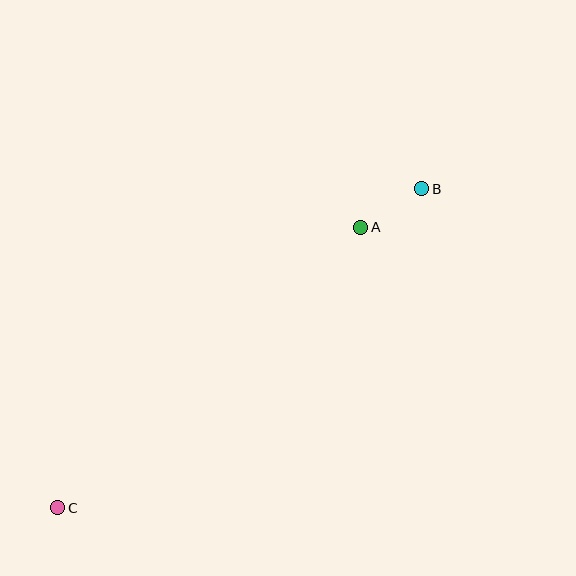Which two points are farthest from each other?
Points B and C are farthest from each other.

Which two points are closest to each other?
Points A and B are closest to each other.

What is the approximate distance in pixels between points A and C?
The distance between A and C is approximately 413 pixels.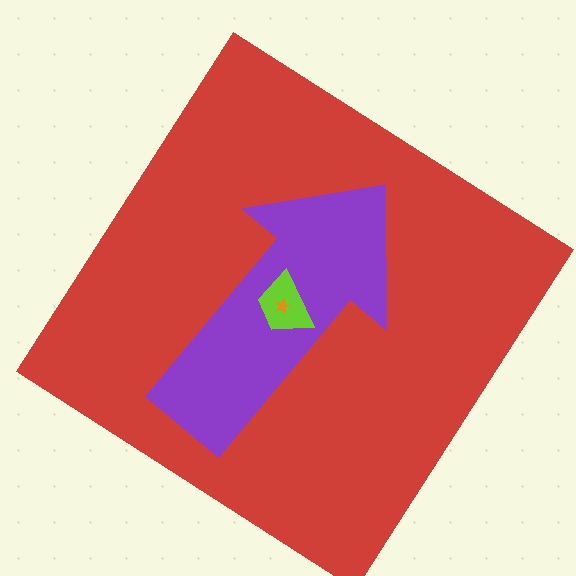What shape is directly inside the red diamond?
The purple arrow.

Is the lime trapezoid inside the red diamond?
Yes.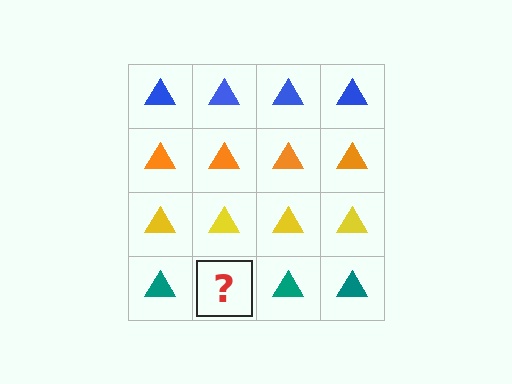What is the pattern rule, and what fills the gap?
The rule is that each row has a consistent color. The gap should be filled with a teal triangle.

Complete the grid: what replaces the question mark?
The question mark should be replaced with a teal triangle.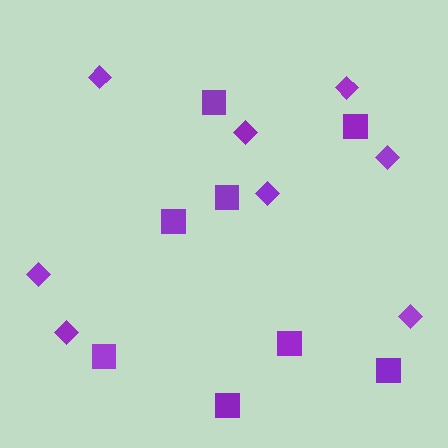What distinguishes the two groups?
There are 2 groups: one group of diamonds (8) and one group of squares (8).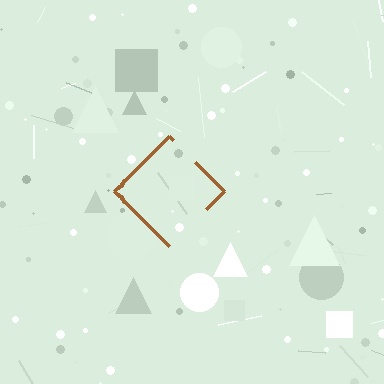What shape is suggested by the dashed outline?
The dashed outline suggests a diamond.